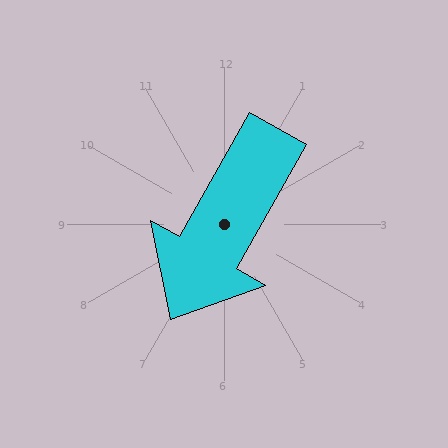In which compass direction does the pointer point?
Southwest.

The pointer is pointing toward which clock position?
Roughly 7 o'clock.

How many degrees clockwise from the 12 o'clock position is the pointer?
Approximately 209 degrees.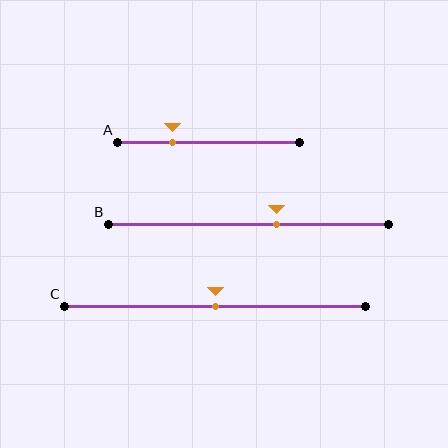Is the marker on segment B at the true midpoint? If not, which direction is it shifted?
No, the marker on segment B is shifted to the right by about 10% of the segment length.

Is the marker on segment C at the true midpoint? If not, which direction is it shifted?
Yes, the marker on segment C is at the true midpoint.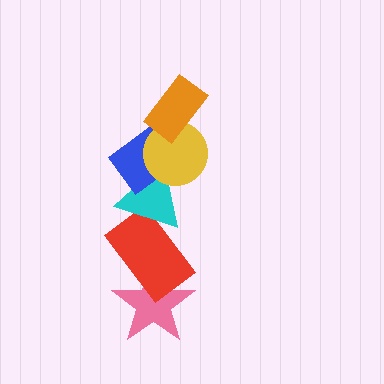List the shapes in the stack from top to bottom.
From top to bottom: the orange rectangle, the yellow circle, the blue rectangle, the cyan triangle, the red rectangle, the pink star.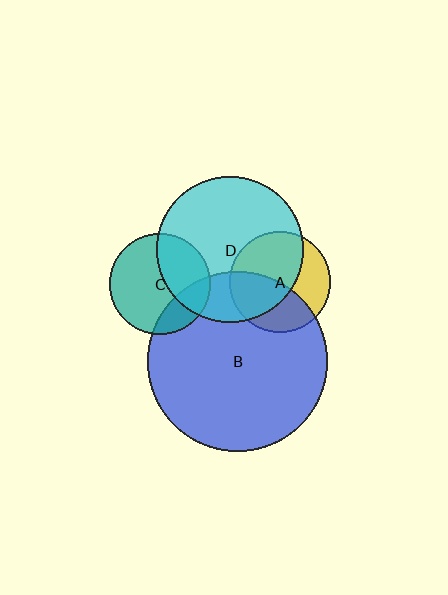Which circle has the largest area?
Circle B (blue).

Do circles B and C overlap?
Yes.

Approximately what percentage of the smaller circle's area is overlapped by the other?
Approximately 20%.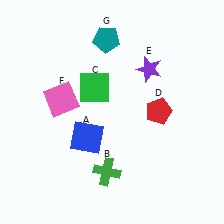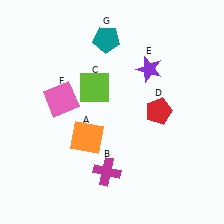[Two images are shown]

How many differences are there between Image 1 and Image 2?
There are 3 differences between the two images.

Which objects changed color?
A changed from blue to orange. B changed from green to magenta. C changed from green to lime.